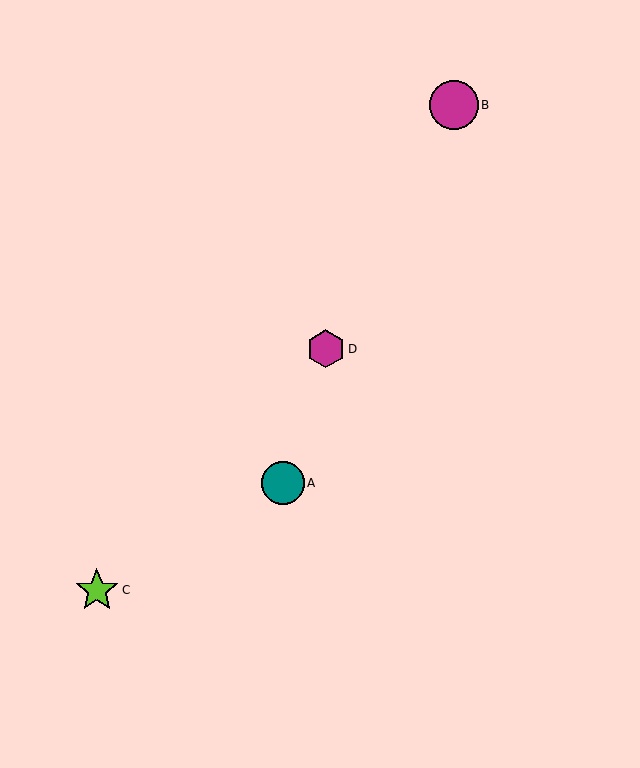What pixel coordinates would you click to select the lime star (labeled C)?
Click at (97, 590) to select the lime star C.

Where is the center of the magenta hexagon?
The center of the magenta hexagon is at (326, 349).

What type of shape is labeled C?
Shape C is a lime star.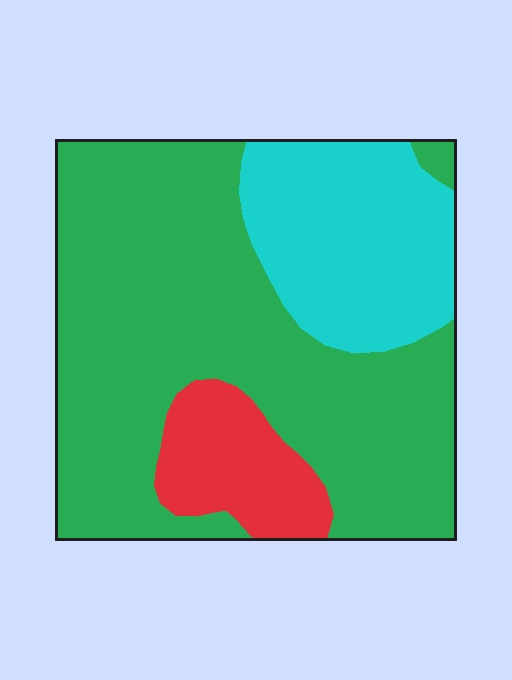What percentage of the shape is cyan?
Cyan takes up about one quarter (1/4) of the shape.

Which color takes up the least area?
Red, at roughly 10%.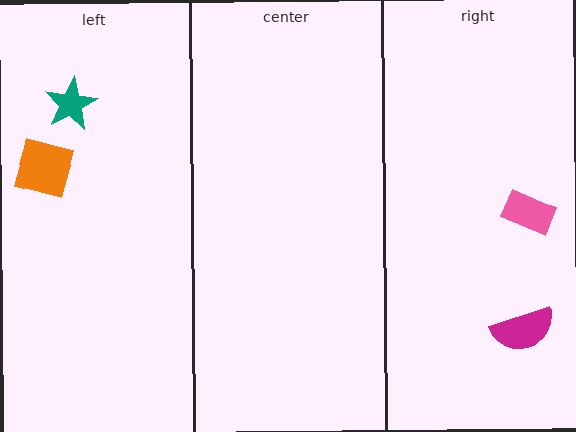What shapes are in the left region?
The teal star, the orange square.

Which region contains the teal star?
The left region.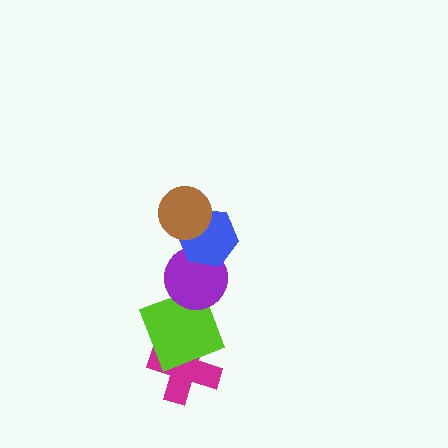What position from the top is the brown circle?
The brown circle is 1st from the top.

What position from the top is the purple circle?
The purple circle is 3rd from the top.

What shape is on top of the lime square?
The purple circle is on top of the lime square.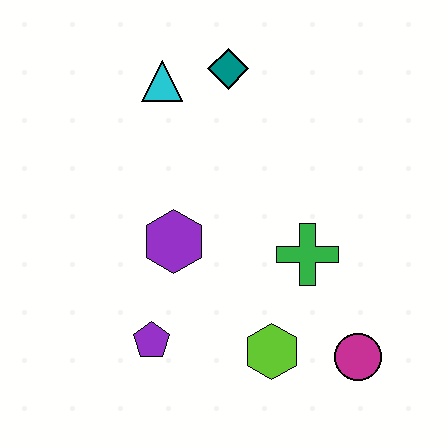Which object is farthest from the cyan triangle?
The magenta circle is farthest from the cyan triangle.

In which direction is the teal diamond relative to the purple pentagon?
The teal diamond is above the purple pentagon.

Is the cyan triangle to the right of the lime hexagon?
No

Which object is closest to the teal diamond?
The cyan triangle is closest to the teal diamond.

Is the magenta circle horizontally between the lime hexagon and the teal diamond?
No